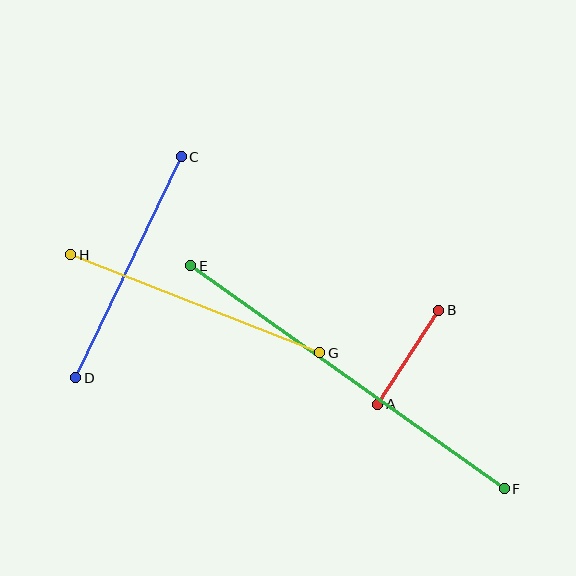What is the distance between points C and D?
The distance is approximately 245 pixels.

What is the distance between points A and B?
The distance is approximately 112 pixels.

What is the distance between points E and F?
The distance is approximately 385 pixels.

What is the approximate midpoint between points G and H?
The midpoint is at approximately (195, 304) pixels.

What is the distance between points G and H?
The distance is approximately 268 pixels.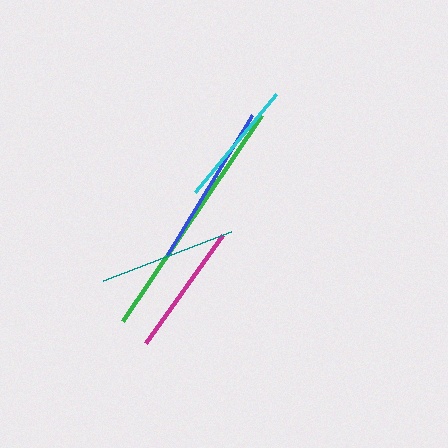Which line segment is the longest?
The green line is the longest at approximately 249 pixels.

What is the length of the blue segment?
The blue segment is approximately 164 pixels long.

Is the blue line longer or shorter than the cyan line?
The blue line is longer than the cyan line.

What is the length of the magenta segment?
The magenta segment is approximately 132 pixels long.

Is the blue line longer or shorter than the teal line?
The blue line is longer than the teal line.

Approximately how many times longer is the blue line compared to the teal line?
The blue line is approximately 1.2 times the length of the teal line.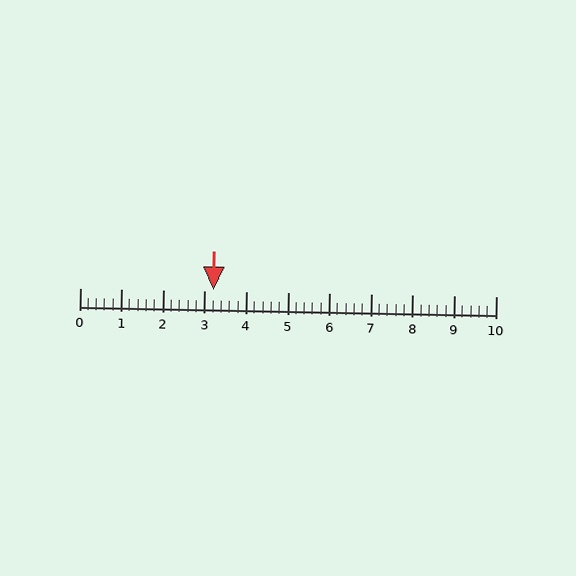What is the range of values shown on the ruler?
The ruler shows values from 0 to 10.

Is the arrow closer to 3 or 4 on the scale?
The arrow is closer to 3.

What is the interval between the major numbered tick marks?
The major tick marks are spaced 1 units apart.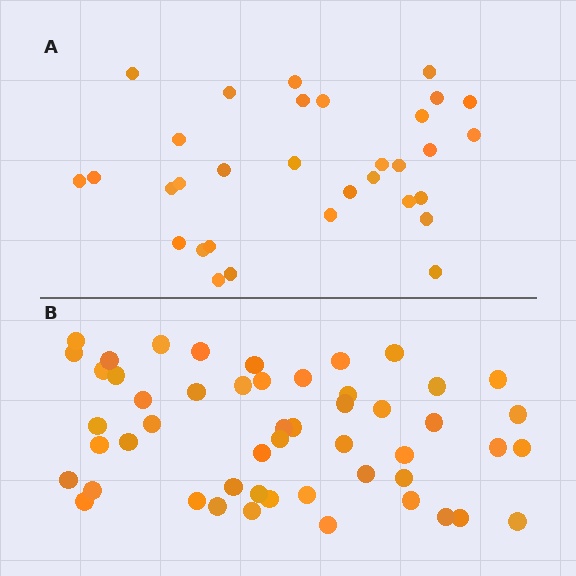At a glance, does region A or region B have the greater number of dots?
Region B (the bottom region) has more dots.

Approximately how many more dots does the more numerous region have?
Region B has approximately 20 more dots than region A.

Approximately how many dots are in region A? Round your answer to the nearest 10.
About 30 dots. (The exact count is 32, which rounds to 30.)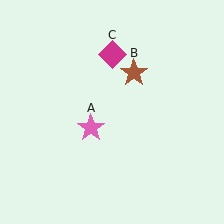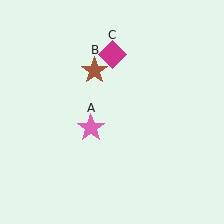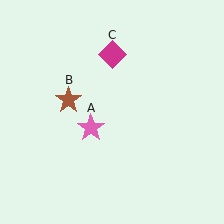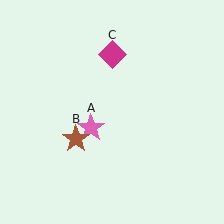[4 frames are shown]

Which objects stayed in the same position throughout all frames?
Pink star (object A) and magenta diamond (object C) remained stationary.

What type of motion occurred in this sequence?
The brown star (object B) rotated counterclockwise around the center of the scene.